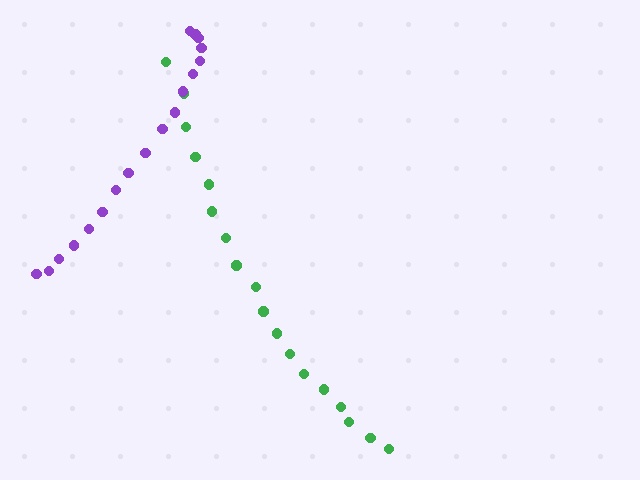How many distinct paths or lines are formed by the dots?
There are 2 distinct paths.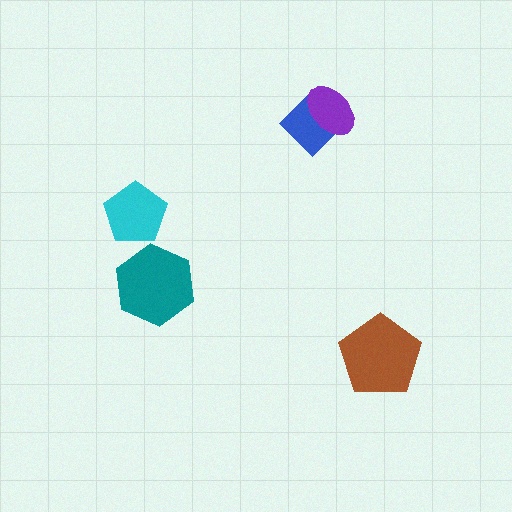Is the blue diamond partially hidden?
Yes, it is partially covered by another shape.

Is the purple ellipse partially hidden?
No, no other shape covers it.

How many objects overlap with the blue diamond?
1 object overlaps with the blue diamond.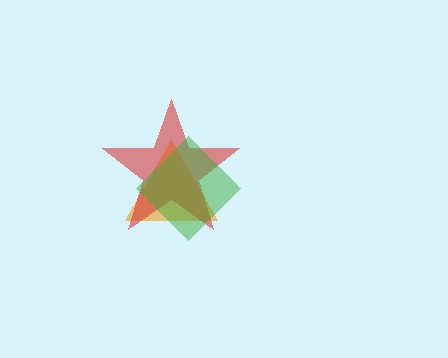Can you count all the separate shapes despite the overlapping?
Yes, there are 3 separate shapes.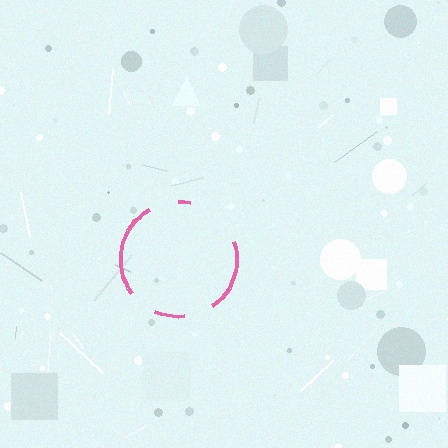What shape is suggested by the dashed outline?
The dashed outline suggests a circle.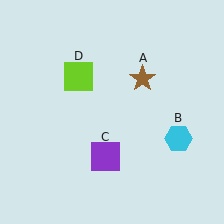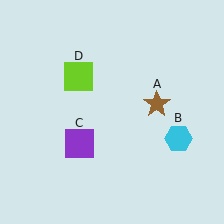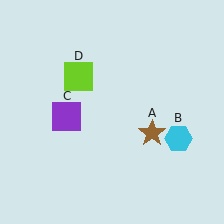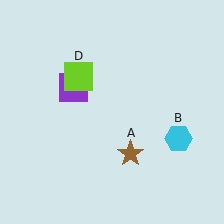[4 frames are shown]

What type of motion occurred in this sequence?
The brown star (object A), purple square (object C) rotated clockwise around the center of the scene.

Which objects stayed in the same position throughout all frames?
Cyan hexagon (object B) and lime square (object D) remained stationary.